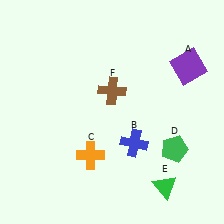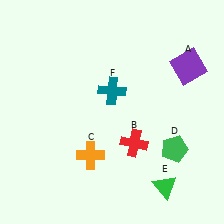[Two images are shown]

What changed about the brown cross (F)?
In Image 1, F is brown. In Image 2, it changed to teal.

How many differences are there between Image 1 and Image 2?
There are 2 differences between the two images.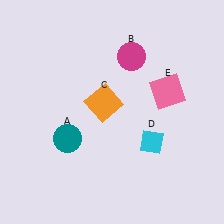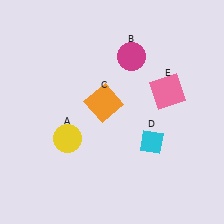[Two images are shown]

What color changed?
The circle (A) changed from teal in Image 1 to yellow in Image 2.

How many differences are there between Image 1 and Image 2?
There is 1 difference between the two images.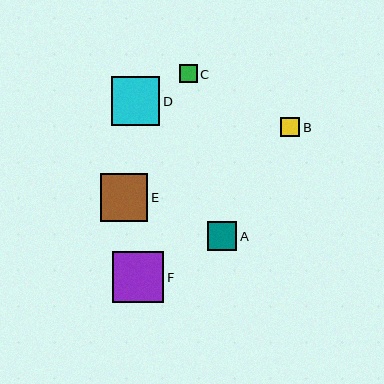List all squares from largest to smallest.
From largest to smallest: F, D, E, A, B, C.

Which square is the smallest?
Square C is the smallest with a size of approximately 18 pixels.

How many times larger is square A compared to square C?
Square A is approximately 1.6 times the size of square C.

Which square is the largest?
Square F is the largest with a size of approximately 51 pixels.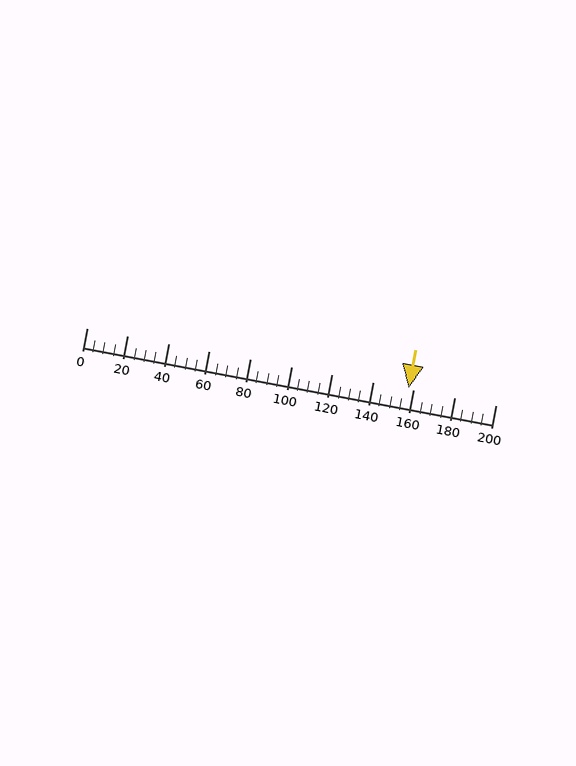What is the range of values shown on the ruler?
The ruler shows values from 0 to 200.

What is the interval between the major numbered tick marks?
The major tick marks are spaced 20 units apart.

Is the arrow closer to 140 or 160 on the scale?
The arrow is closer to 160.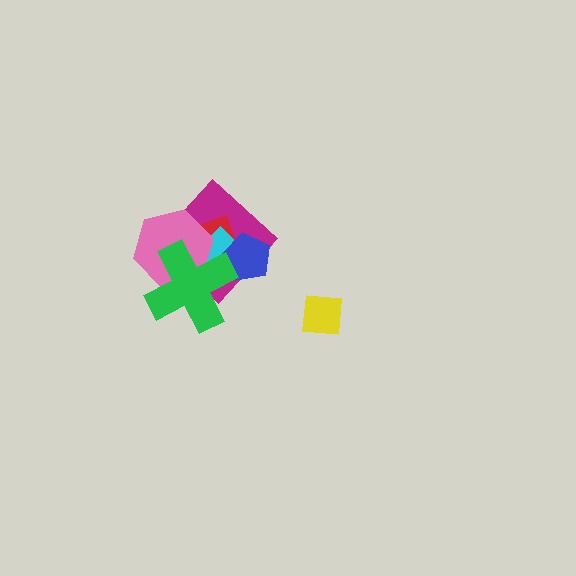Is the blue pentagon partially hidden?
Yes, it is partially covered by another shape.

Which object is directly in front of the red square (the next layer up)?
The cyan diamond is directly in front of the red square.